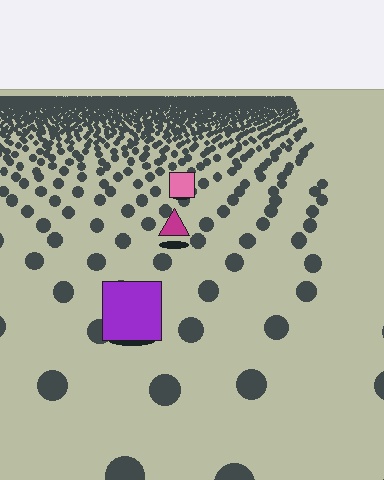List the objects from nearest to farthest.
From nearest to farthest: the purple square, the magenta triangle, the pink square.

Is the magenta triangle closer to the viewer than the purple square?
No. The purple square is closer — you can tell from the texture gradient: the ground texture is coarser near it.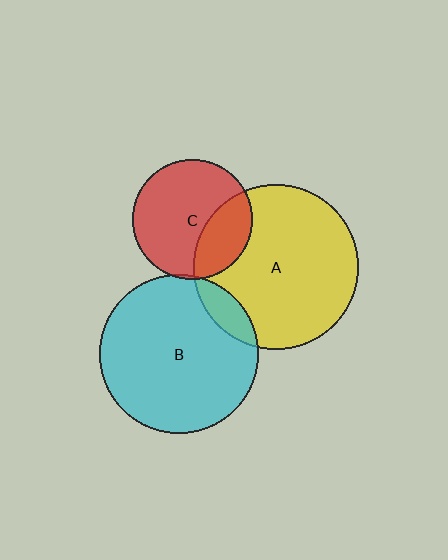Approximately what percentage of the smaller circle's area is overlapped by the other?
Approximately 5%.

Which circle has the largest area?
Circle A (yellow).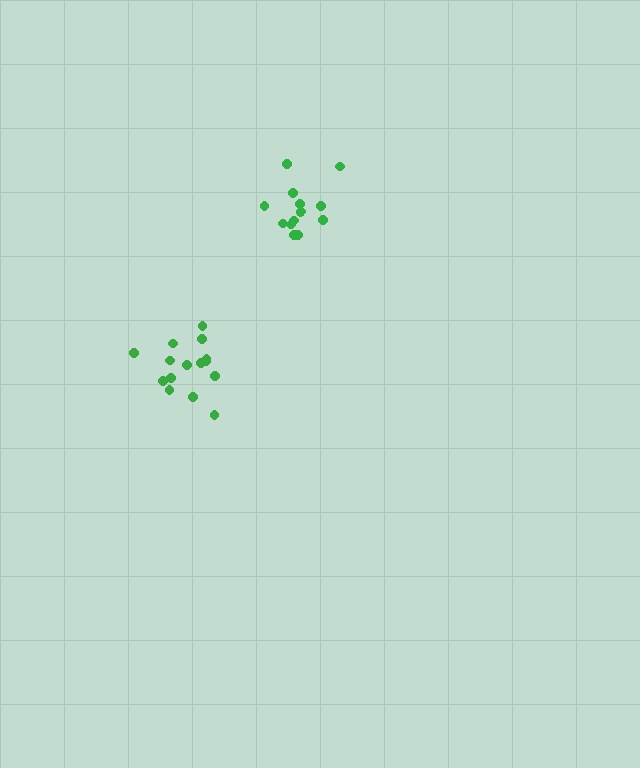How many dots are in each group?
Group 1: 14 dots, Group 2: 15 dots (29 total).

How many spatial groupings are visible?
There are 2 spatial groupings.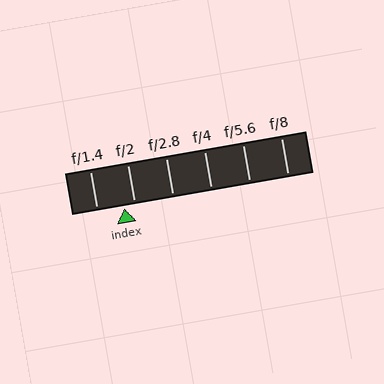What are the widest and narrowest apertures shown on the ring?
The widest aperture shown is f/1.4 and the narrowest is f/8.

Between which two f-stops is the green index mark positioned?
The index mark is between f/1.4 and f/2.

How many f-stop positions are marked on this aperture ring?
There are 6 f-stop positions marked.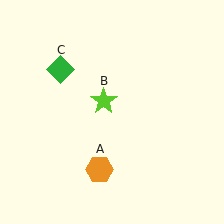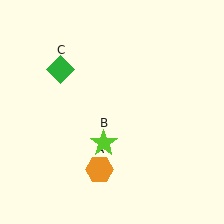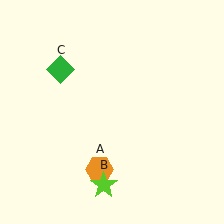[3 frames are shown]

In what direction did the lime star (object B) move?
The lime star (object B) moved down.